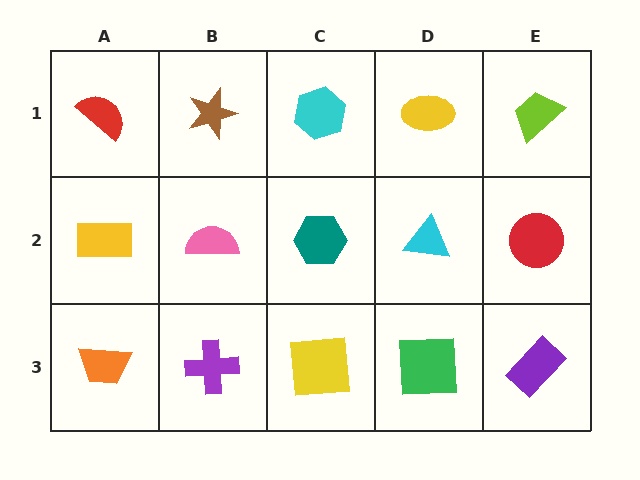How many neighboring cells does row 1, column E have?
2.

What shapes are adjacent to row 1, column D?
A cyan triangle (row 2, column D), a cyan hexagon (row 1, column C), a lime trapezoid (row 1, column E).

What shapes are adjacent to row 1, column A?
A yellow rectangle (row 2, column A), a brown star (row 1, column B).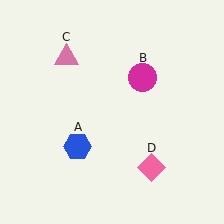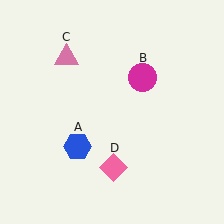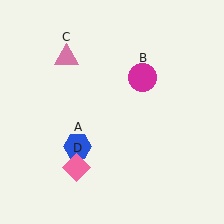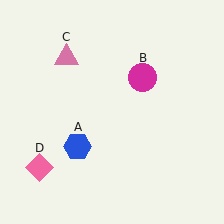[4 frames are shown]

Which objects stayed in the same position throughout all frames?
Blue hexagon (object A) and magenta circle (object B) and pink triangle (object C) remained stationary.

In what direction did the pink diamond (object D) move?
The pink diamond (object D) moved left.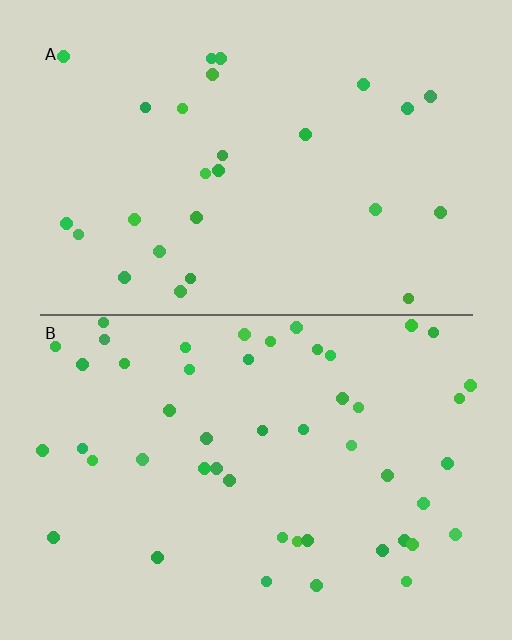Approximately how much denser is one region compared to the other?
Approximately 1.8× — region B over region A.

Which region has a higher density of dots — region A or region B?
B (the bottom).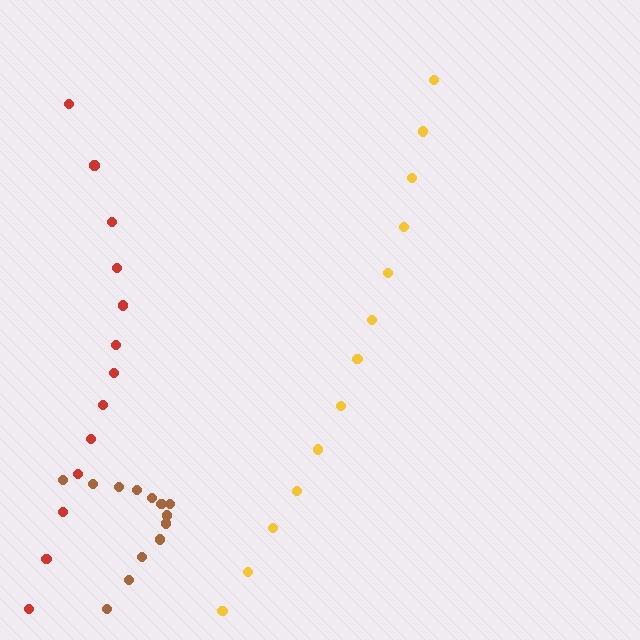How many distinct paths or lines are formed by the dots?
There are 3 distinct paths.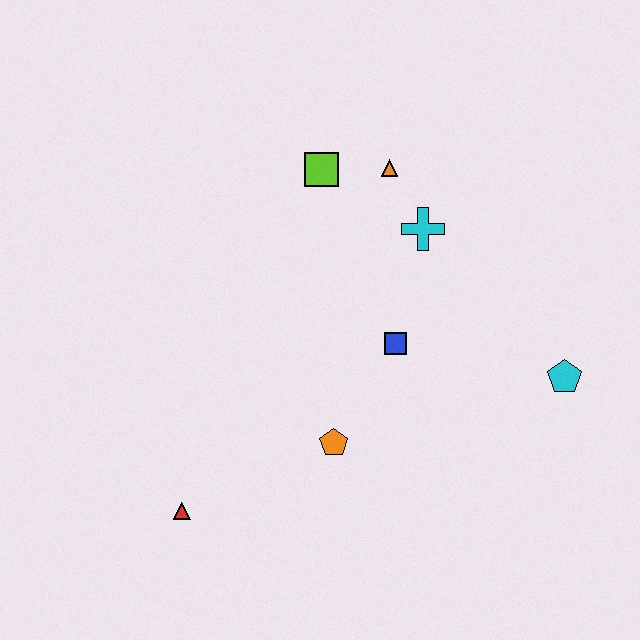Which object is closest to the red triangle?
The orange pentagon is closest to the red triangle.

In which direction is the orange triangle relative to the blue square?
The orange triangle is above the blue square.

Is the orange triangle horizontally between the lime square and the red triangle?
No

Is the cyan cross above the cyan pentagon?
Yes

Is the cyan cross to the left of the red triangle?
No